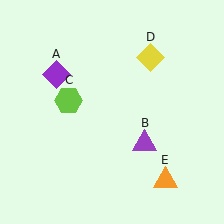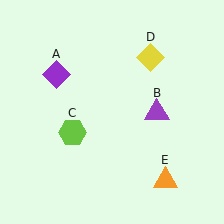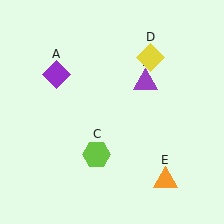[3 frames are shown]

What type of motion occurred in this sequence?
The purple triangle (object B), lime hexagon (object C) rotated counterclockwise around the center of the scene.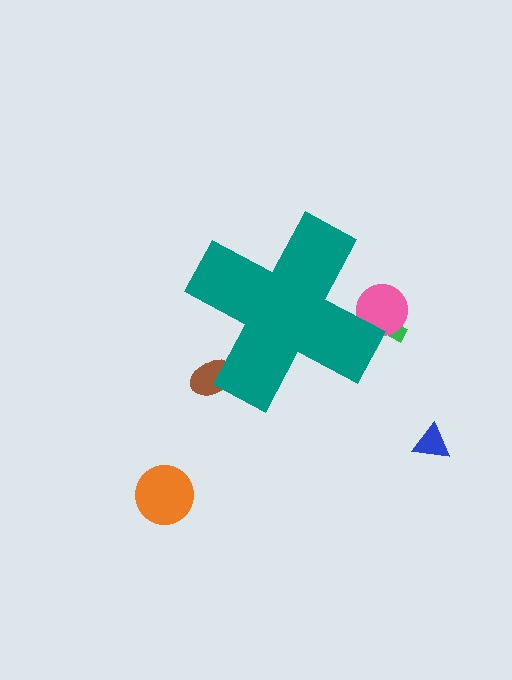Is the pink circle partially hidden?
Yes, the pink circle is partially hidden behind the teal cross.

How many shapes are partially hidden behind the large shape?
3 shapes are partially hidden.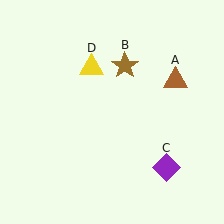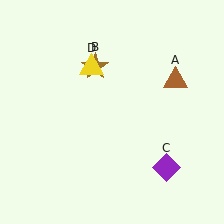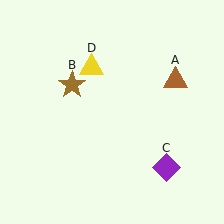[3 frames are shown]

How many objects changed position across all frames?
1 object changed position: brown star (object B).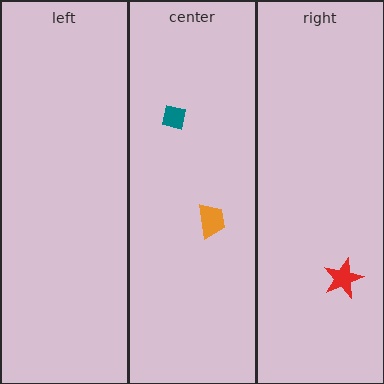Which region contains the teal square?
The center region.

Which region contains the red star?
The right region.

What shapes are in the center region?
The orange trapezoid, the teal square.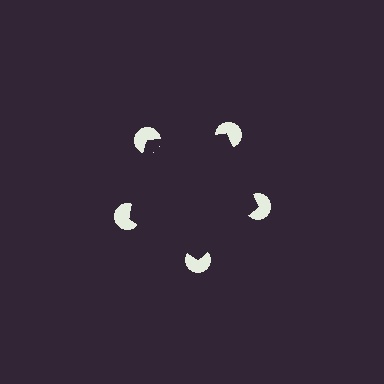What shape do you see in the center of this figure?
An illusory pentagon — its edges are inferred from the aligned wedge cuts in the pac-man discs, not physically drawn.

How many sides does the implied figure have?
5 sides.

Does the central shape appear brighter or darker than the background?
It typically appears slightly darker than the background, even though no actual brightness change is drawn.